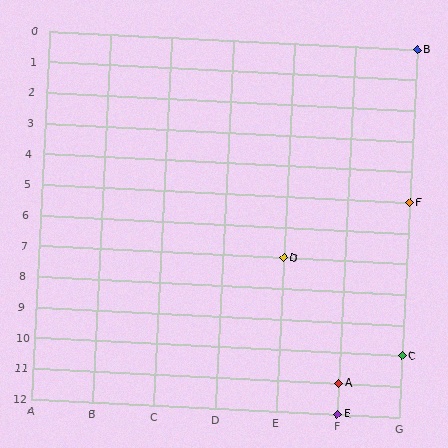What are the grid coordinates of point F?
Point F is at grid coordinates (G, 5).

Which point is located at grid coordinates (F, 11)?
Point A is at (F, 11).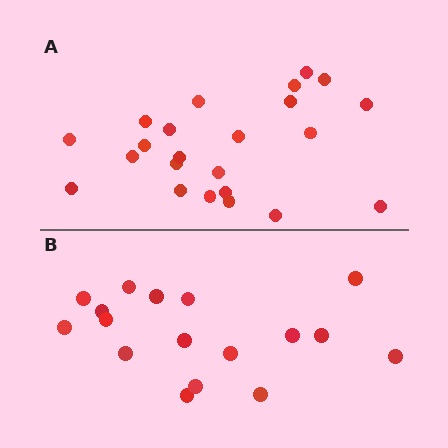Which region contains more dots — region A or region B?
Region A (the top region) has more dots.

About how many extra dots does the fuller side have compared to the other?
Region A has about 6 more dots than region B.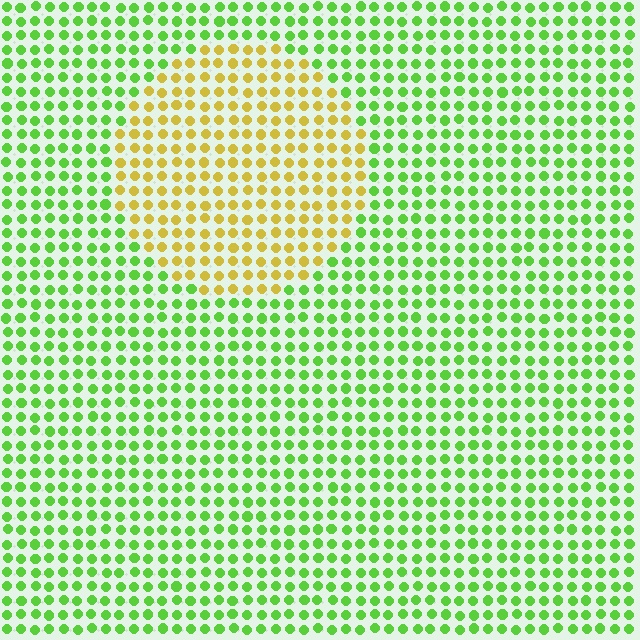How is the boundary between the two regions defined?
The boundary is defined purely by a slight shift in hue (about 55 degrees). Spacing, size, and orientation are identical on both sides.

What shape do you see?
I see a circle.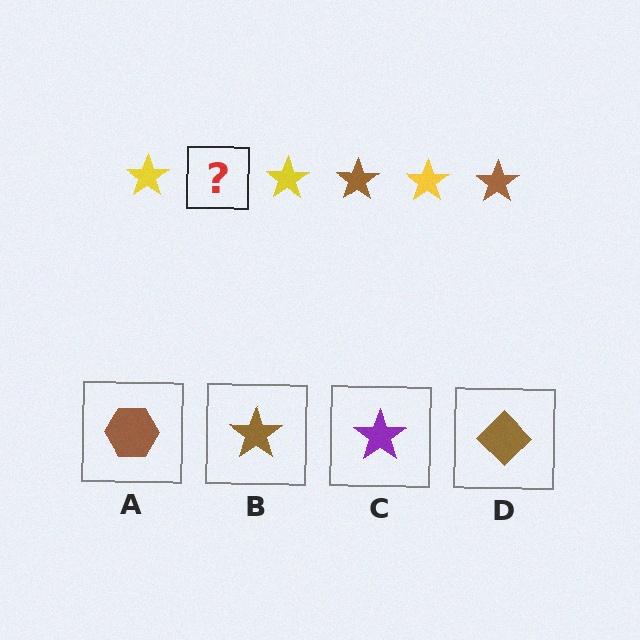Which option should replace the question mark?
Option B.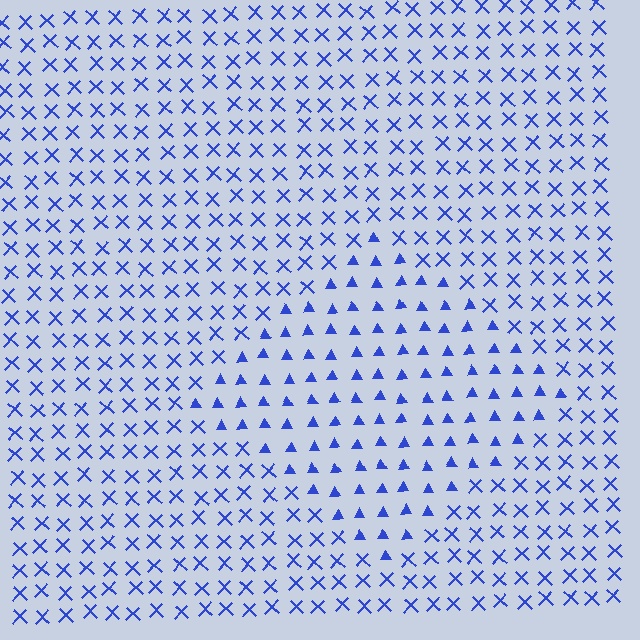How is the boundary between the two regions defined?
The boundary is defined by a change in element shape: triangles inside vs. X marks outside. All elements share the same color and spacing.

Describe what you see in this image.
The image is filled with small blue elements arranged in a uniform grid. A diamond-shaped region contains triangles, while the surrounding area contains X marks. The boundary is defined purely by the change in element shape.